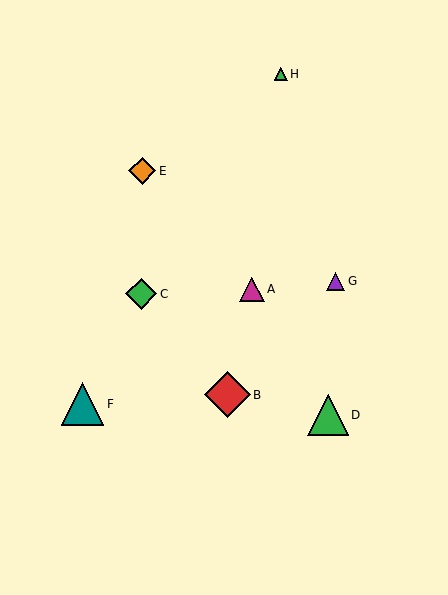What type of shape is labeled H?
Shape H is a green triangle.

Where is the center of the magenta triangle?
The center of the magenta triangle is at (252, 289).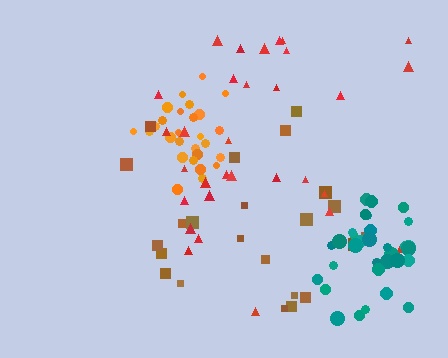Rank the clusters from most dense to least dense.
teal, orange, red, brown.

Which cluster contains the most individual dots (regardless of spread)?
Teal (33).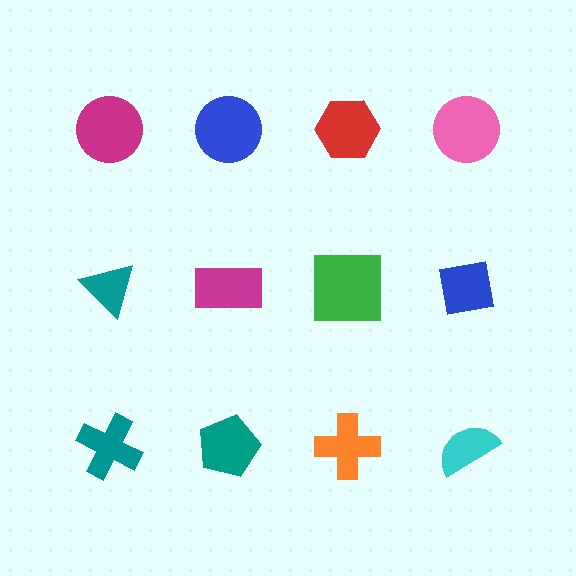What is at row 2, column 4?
A blue square.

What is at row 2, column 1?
A teal triangle.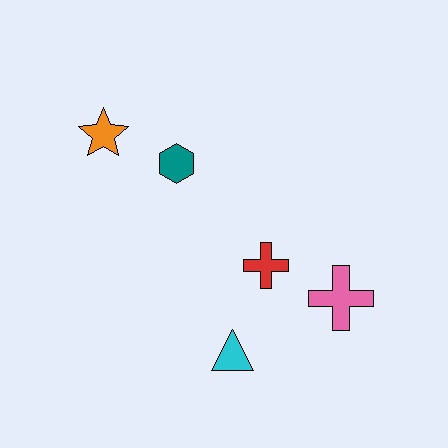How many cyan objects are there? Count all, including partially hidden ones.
There is 1 cyan object.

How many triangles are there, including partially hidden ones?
There is 1 triangle.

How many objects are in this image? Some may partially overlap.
There are 5 objects.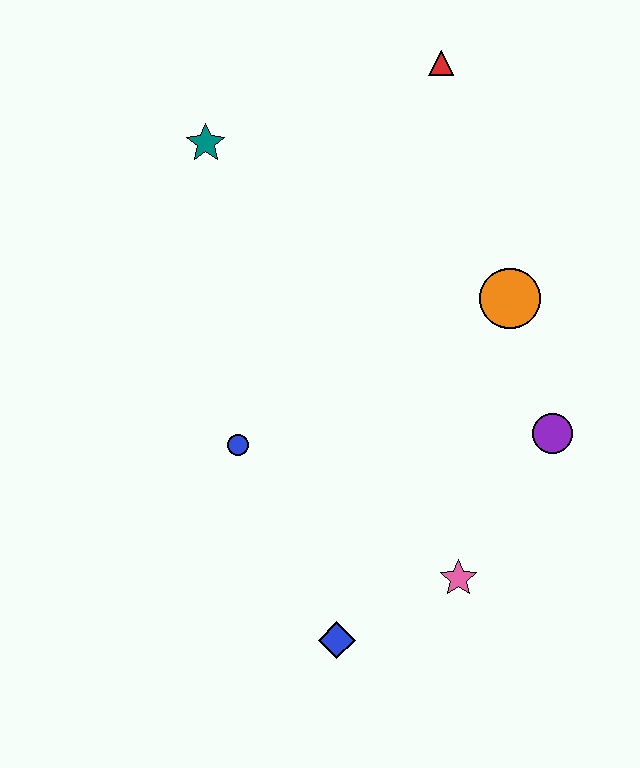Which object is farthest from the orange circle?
The blue diamond is farthest from the orange circle.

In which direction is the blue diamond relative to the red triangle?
The blue diamond is below the red triangle.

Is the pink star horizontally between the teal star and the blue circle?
No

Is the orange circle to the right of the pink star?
Yes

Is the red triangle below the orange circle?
No